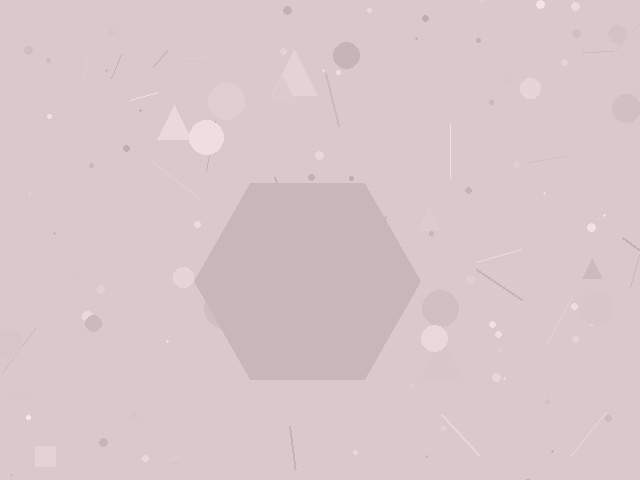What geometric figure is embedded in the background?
A hexagon is embedded in the background.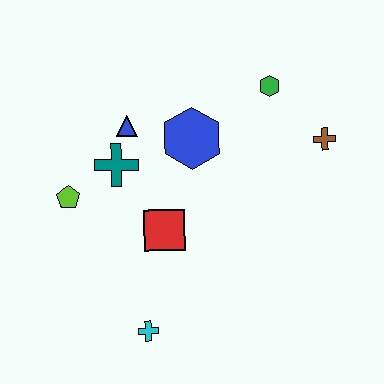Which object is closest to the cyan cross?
The red square is closest to the cyan cross.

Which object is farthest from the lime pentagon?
The brown cross is farthest from the lime pentagon.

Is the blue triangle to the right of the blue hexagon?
No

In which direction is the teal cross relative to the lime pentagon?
The teal cross is to the right of the lime pentagon.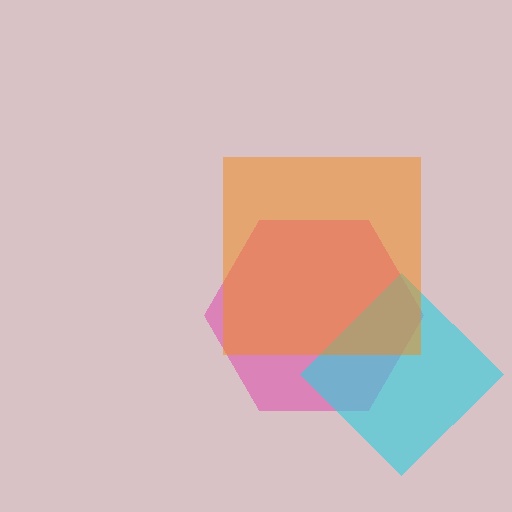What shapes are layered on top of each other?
The layered shapes are: a pink hexagon, a cyan diamond, an orange square.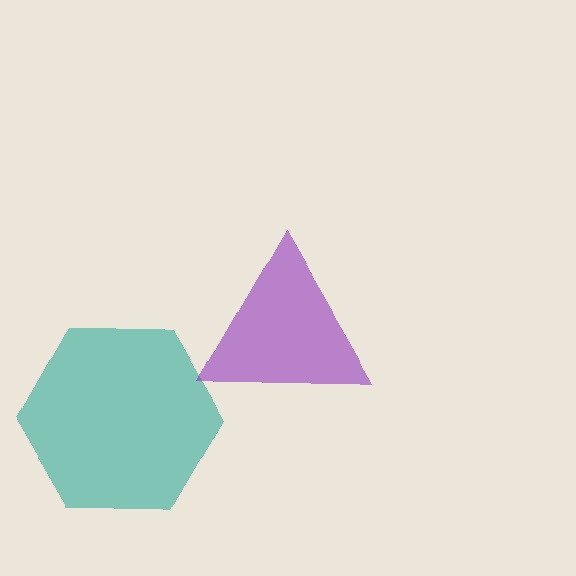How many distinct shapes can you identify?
There are 2 distinct shapes: a teal hexagon, a purple triangle.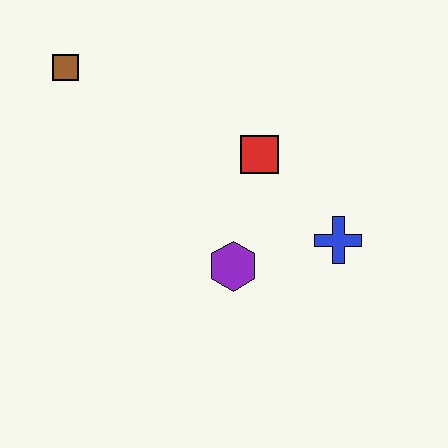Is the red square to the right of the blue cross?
No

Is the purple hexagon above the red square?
No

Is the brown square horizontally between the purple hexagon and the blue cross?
No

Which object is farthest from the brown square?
The blue cross is farthest from the brown square.